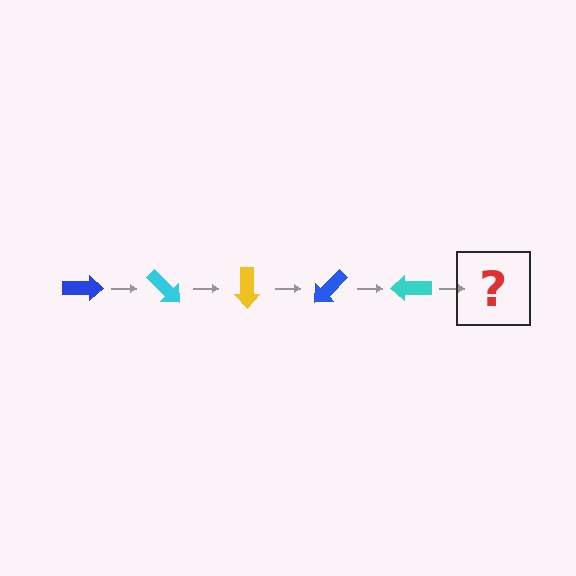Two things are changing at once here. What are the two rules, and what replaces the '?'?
The two rules are that it rotates 45 degrees each step and the color cycles through blue, cyan, and yellow. The '?' should be a yellow arrow, rotated 225 degrees from the start.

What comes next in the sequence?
The next element should be a yellow arrow, rotated 225 degrees from the start.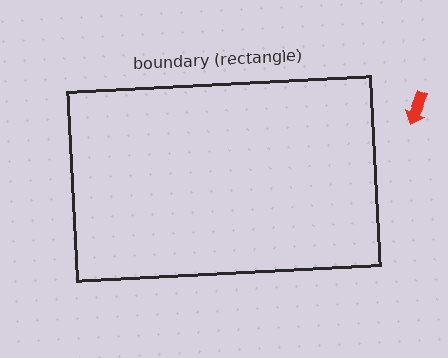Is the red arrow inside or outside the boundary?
Outside.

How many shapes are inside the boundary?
0 inside, 1 outside.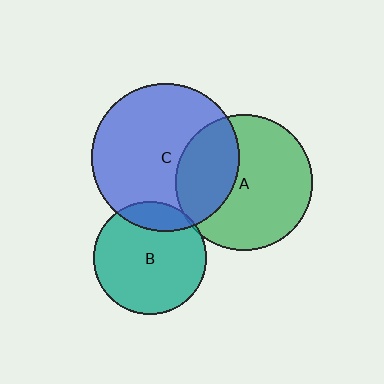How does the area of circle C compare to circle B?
Approximately 1.7 times.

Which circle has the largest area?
Circle C (blue).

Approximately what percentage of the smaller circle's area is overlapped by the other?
Approximately 15%.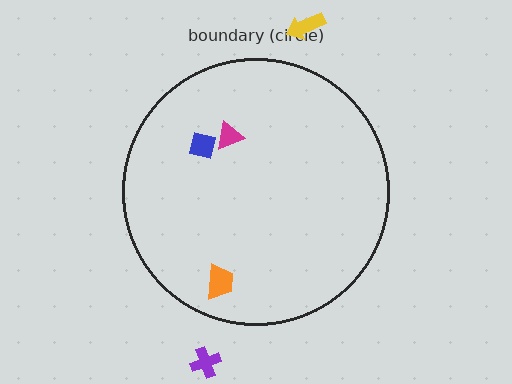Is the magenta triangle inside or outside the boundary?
Inside.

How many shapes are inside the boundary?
3 inside, 2 outside.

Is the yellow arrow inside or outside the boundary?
Outside.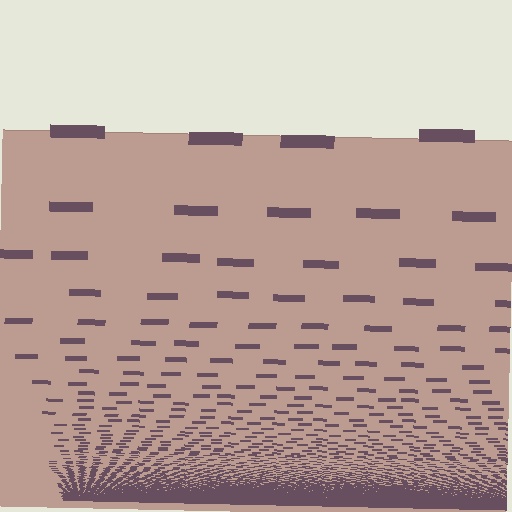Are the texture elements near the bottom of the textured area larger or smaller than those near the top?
Smaller. The gradient is inverted — elements near the bottom are smaller and denser.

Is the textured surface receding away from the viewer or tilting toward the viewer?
The surface appears to tilt toward the viewer. Texture elements get larger and sparser toward the top.